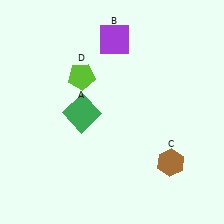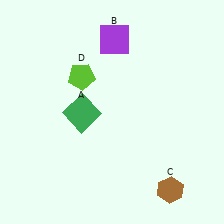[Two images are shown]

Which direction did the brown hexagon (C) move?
The brown hexagon (C) moved down.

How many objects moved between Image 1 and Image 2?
1 object moved between the two images.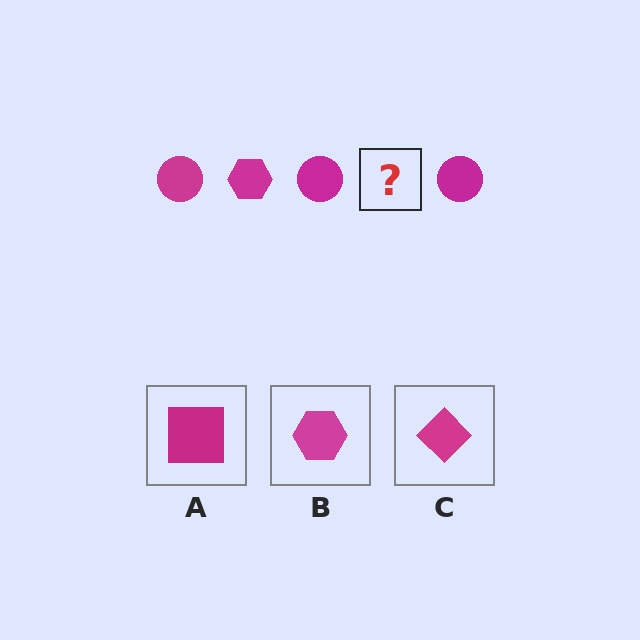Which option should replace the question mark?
Option B.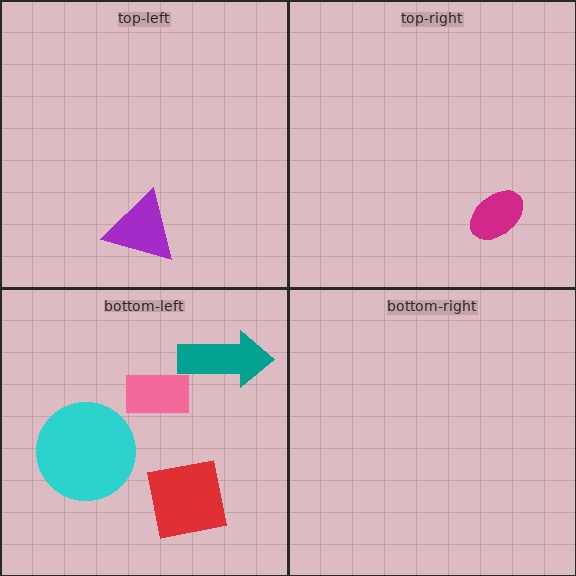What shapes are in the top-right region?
The magenta ellipse.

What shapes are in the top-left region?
The purple triangle.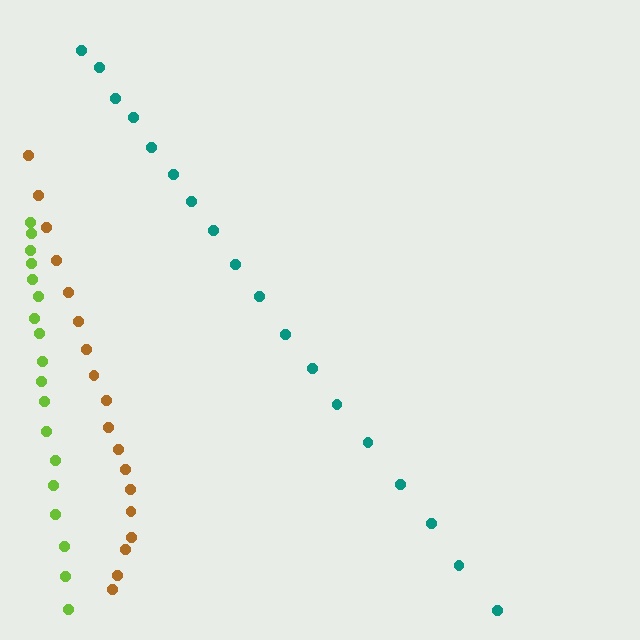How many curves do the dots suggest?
There are 3 distinct paths.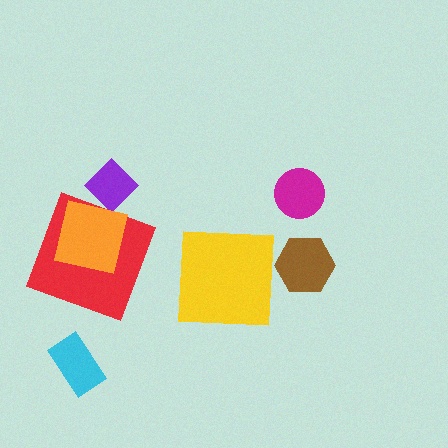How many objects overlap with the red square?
1 object overlaps with the red square.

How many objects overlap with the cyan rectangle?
0 objects overlap with the cyan rectangle.